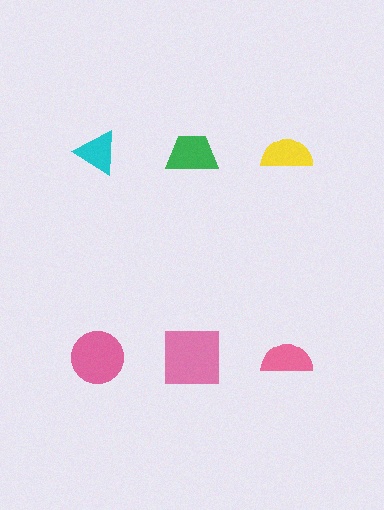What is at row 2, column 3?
A pink semicircle.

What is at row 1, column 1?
A cyan triangle.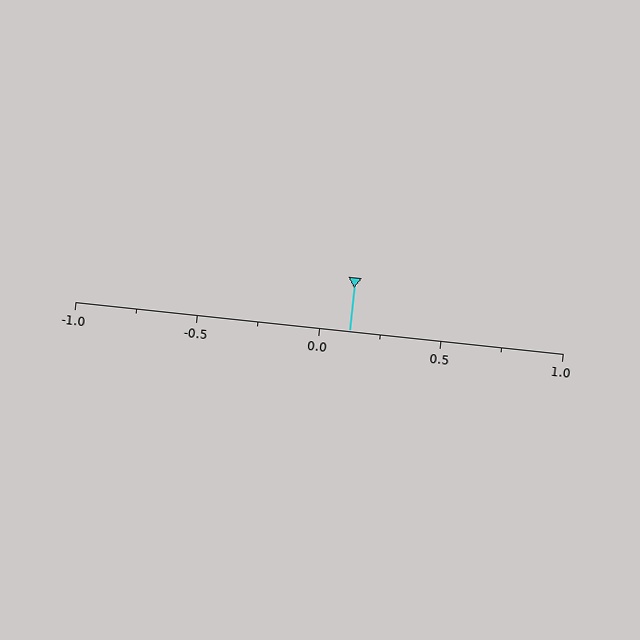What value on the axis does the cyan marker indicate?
The marker indicates approximately 0.12.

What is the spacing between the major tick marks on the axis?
The major ticks are spaced 0.5 apart.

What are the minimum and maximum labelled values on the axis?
The axis runs from -1.0 to 1.0.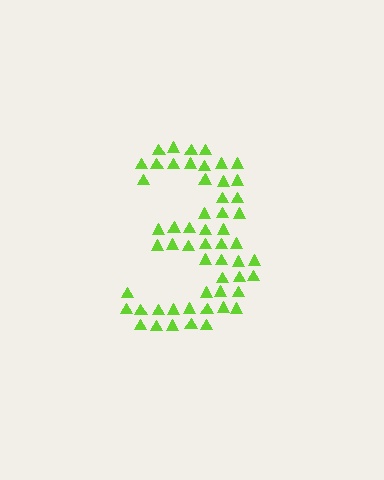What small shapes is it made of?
It is made of small triangles.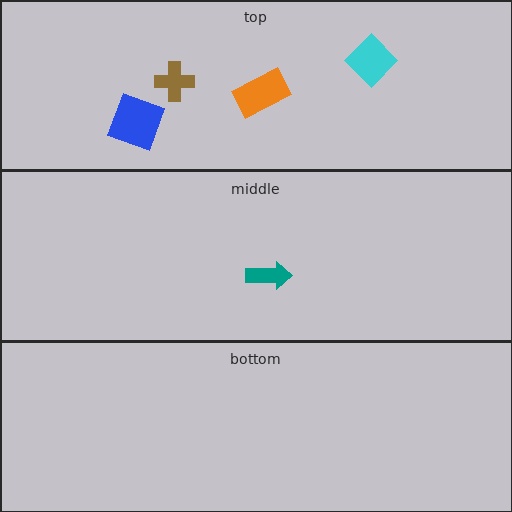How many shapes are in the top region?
4.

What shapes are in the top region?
The orange rectangle, the cyan diamond, the brown cross, the blue square.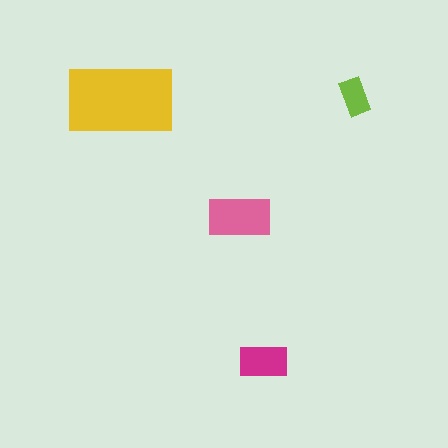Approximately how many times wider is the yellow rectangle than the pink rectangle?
About 1.5 times wider.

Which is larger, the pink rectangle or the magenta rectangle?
The pink one.